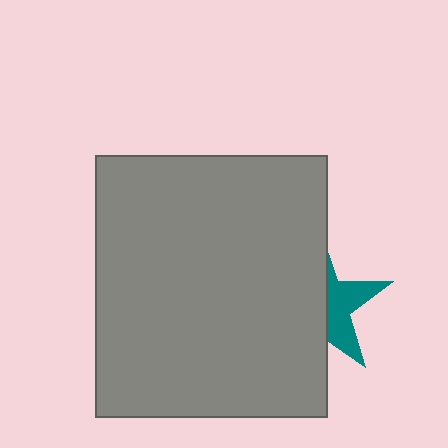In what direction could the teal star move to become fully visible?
The teal star could move right. That would shift it out from behind the gray rectangle entirely.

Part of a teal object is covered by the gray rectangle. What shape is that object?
It is a star.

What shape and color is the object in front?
The object in front is a gray rectangle.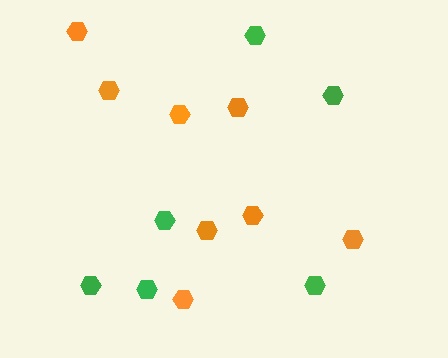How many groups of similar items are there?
There are 2 groups: one group of orange hexagons (8) and one group of green hexagons (6).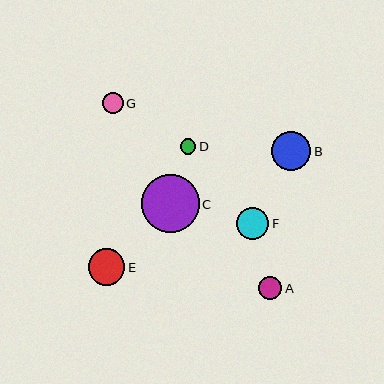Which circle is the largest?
Circle C is the largest with a size of approximately 57 pixels.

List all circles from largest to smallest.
From largest to smallest: C, B, E, F, A, G, D.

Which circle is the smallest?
Circle D is the smallest with a size of approximately 15 pixels.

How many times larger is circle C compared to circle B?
Circle C is approximately 1.5 times the size of circle B.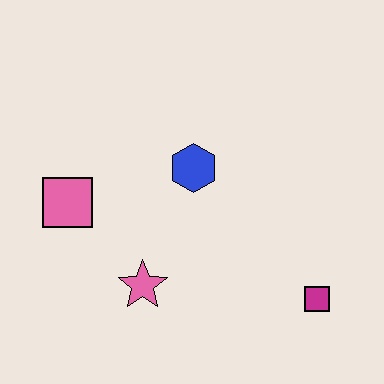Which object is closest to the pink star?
The pink square is closest to the pink star.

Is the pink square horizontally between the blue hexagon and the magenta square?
No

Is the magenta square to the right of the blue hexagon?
Yes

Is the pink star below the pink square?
Yes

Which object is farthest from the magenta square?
The pink square is farthest from the magenta square.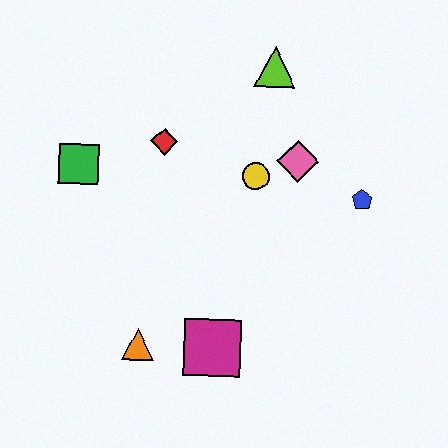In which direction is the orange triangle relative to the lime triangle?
The orange triangle is below the lime triangle.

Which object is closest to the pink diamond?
The yellow circle is closest to the pink diamond.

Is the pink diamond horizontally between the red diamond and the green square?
No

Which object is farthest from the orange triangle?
The lime triangle is farthest from the orange triangle.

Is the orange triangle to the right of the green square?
Yes